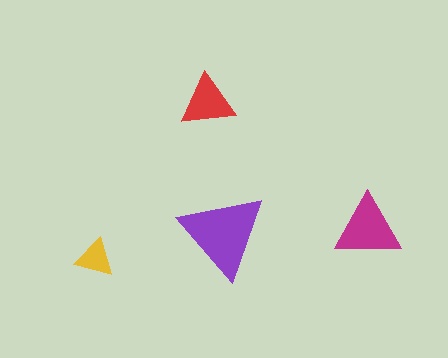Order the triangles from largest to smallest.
the purple one, the magenta one, the red one, the yellow one.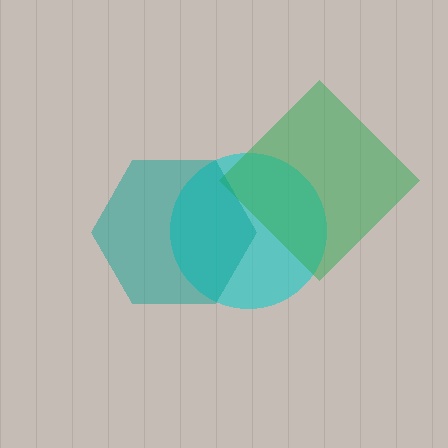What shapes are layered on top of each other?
The layered shapes are: a cyan circle, a green diamond, a teal hexagon.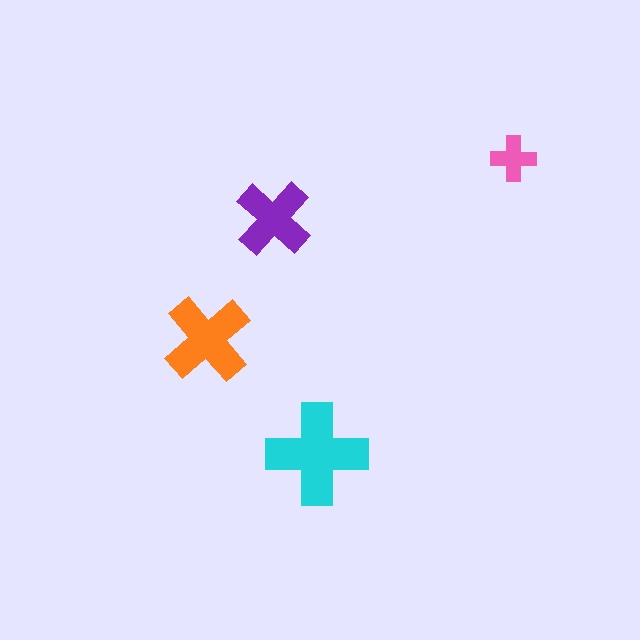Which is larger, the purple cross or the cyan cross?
The cyan one.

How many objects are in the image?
There are 4 objects in the image.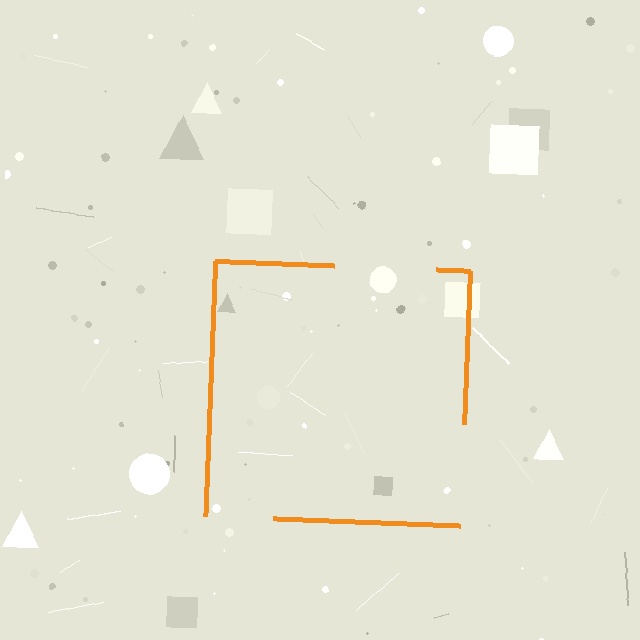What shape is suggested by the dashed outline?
The dashed outline suggests a square.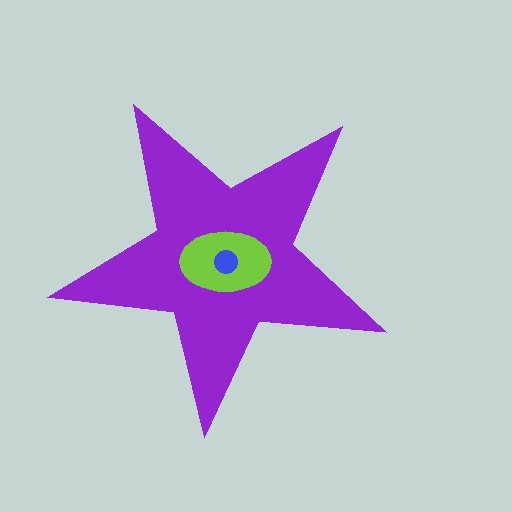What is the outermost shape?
The purple star.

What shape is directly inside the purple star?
The lime ellipse.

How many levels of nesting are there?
3.